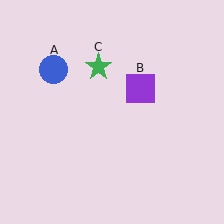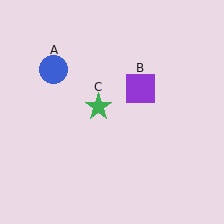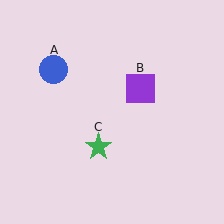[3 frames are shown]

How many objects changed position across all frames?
1 object changed position: green star (object C).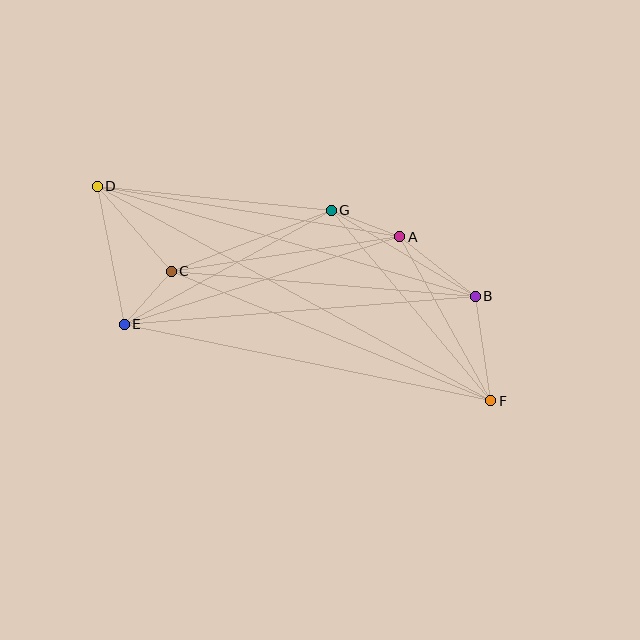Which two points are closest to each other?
Points C and E are closest to each other.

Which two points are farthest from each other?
Points D and F are farthest from each other.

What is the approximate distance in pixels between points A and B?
The distance between A and B is approximately 96 pixels.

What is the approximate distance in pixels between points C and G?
The distance between C and G is approximately 171 pixels.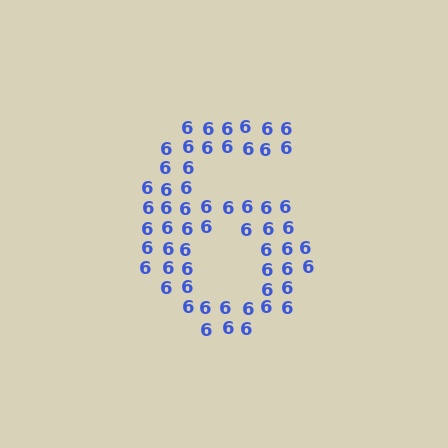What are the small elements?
The small elements are digit 6's.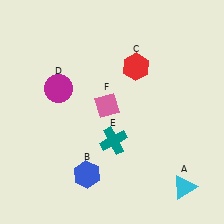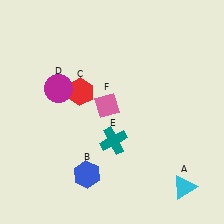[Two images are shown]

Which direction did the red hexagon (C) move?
The red hexagon (C) moved left.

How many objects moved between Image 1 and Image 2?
1 object moved between the two images.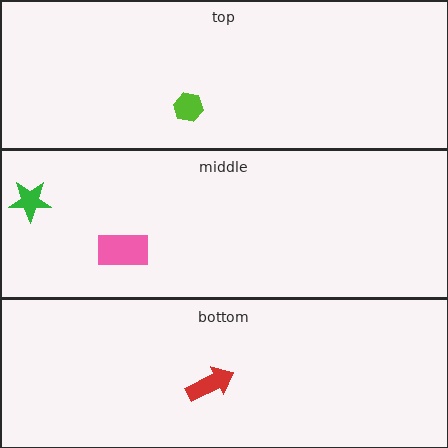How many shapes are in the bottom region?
1.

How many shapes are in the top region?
1.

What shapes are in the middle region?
The green star, the pink rectangle.